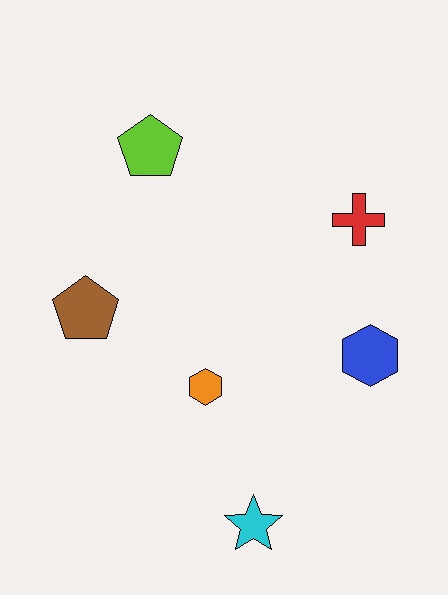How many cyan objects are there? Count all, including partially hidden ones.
There is 1 cyan object.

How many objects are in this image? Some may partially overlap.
There are 6 objects.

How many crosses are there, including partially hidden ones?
There is 1 cross.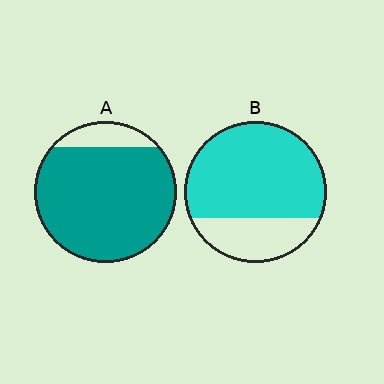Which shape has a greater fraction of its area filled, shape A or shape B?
Shape A.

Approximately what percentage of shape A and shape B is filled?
A is approximately 85% and B is approximately 75%.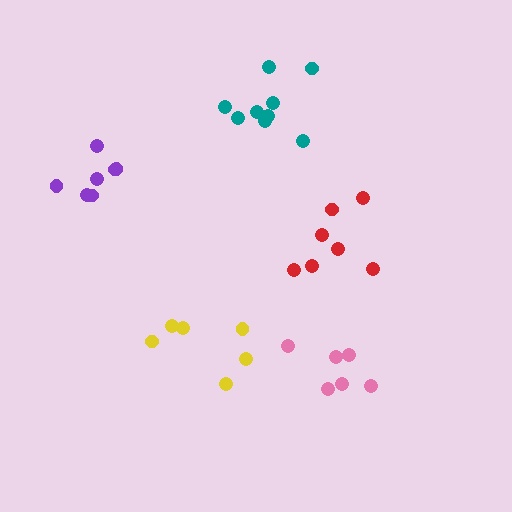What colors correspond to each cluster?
The clusters are colored: yellow, teal, red, pink, purple.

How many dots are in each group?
Group 1: 6 dots, Group 2: 9 dots, Group 3: 7 dots, Group 4: 6 dots, Group 5: 7 dots (35 total).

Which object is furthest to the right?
The red cluster is rightmost.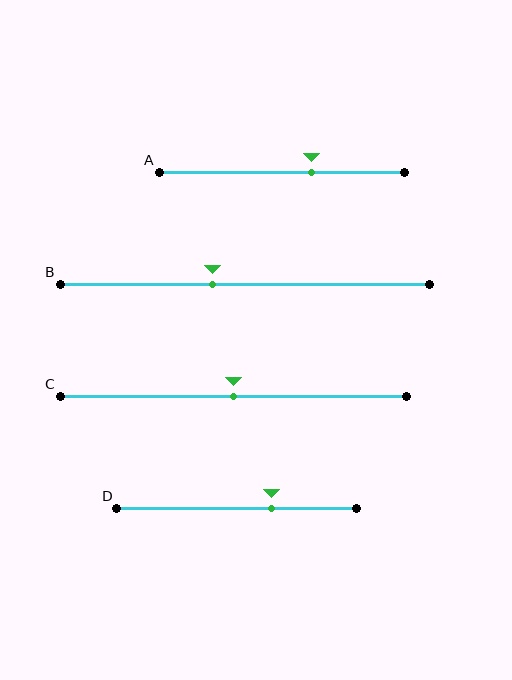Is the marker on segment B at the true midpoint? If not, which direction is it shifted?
No, the marker on segment B is shifted to the left by about 9% of the segment length.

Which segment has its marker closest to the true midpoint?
Segment C has its marker closest to the true midpoint.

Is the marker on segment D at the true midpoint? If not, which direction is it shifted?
No, the marker on segment D is shifted to the right by about 14% of the segment length.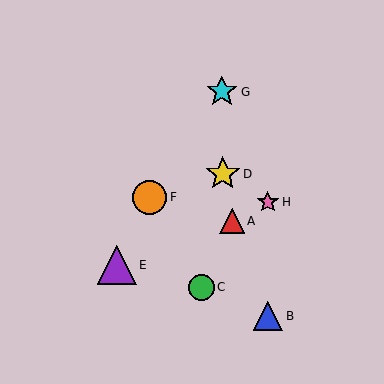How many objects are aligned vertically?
2 objects (B, H) are aligned vertically.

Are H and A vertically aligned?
No, H is at x≈268 and A is at x≈232.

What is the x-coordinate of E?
Object E is at x≈117.